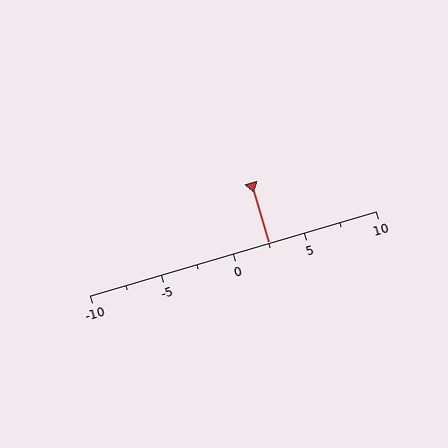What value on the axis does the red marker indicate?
The marker indicates approximately 2.5.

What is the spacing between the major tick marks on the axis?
The major ticks are spaced 5 apart.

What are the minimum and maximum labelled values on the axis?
The axis runs from -10 to 10.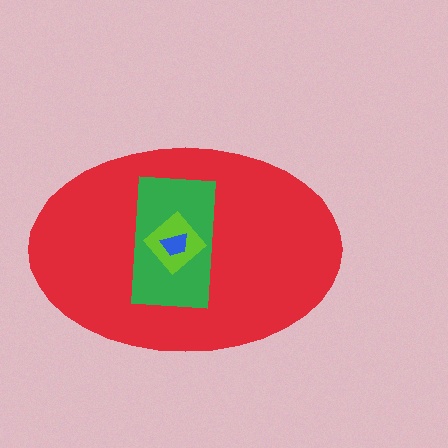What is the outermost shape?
The red ellipse.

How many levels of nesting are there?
4.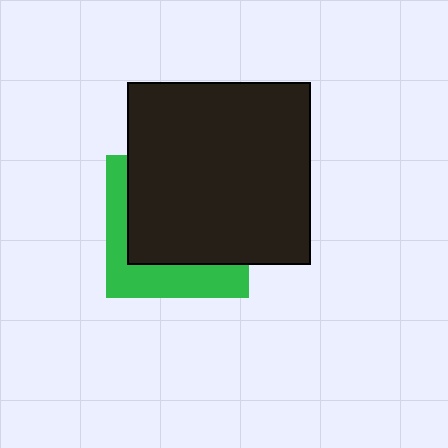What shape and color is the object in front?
The object in front is a black square.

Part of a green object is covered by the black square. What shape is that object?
It is a square.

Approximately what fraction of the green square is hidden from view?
Roughly 66% of the green square is hidden behind the black square.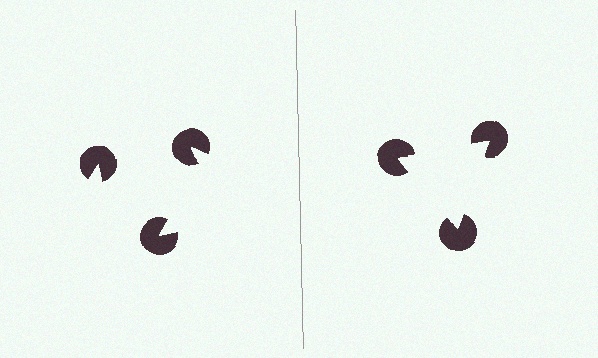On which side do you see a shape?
An illusory triangle appears on the right side. On the left side the wedge cuts are rotated, so no coherent shape forms.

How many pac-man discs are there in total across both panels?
6 — 3 on each side.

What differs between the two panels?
The pac-man discs are positioned identically on both sides; only the wedge orientations differ. On the right they align to a triangle; on the left they are misaligned.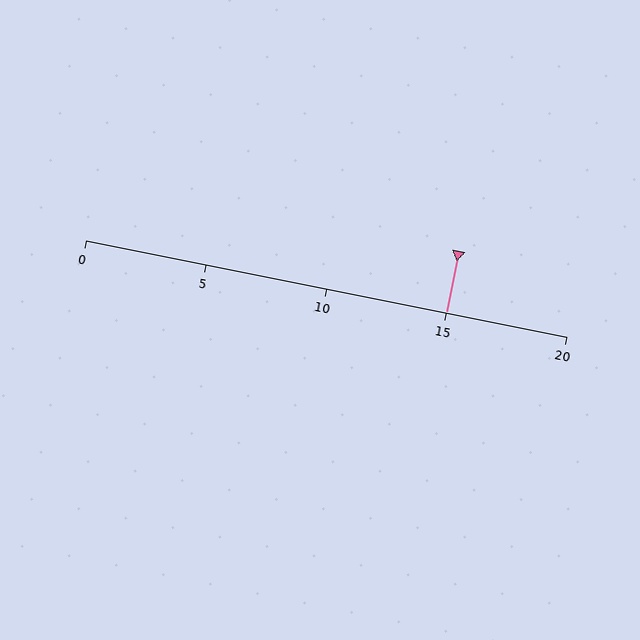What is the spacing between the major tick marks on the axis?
The major ticks are spaced 5 apart.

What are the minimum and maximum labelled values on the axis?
The axis runs from 0 to 20.